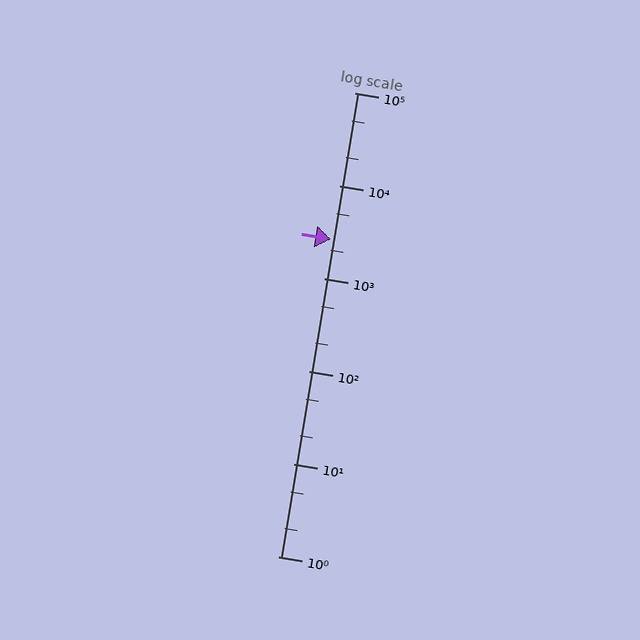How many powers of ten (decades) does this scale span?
The scale spans 5 decades, from 1 to 100000.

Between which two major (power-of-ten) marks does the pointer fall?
The pointer is between 1000 and 10000.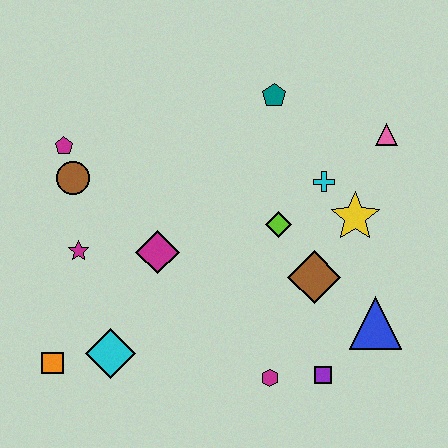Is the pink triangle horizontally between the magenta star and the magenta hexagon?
No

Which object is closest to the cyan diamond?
The orange square is closest to the cyan diamond.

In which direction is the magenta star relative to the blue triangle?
The magenta star is to the left of the blue triangle.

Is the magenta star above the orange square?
Yes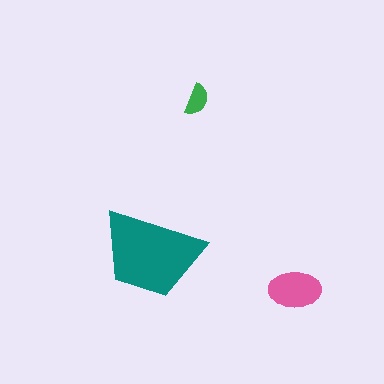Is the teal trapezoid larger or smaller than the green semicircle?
Larger.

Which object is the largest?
The teal trapezoid.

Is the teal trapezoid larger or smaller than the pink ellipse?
Larger.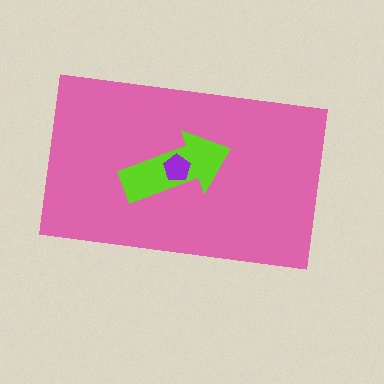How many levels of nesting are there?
3.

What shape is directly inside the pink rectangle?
The lime arrow.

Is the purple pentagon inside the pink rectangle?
Yes.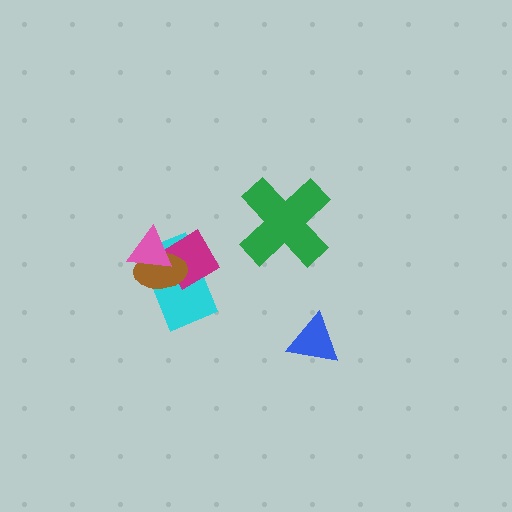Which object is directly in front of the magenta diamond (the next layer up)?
The brown ellipse is directly in front of the magenta diamond.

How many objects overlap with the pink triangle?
3 objects overlap with the pink triangle.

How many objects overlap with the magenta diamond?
3 objects overlap with the magenta diamond.